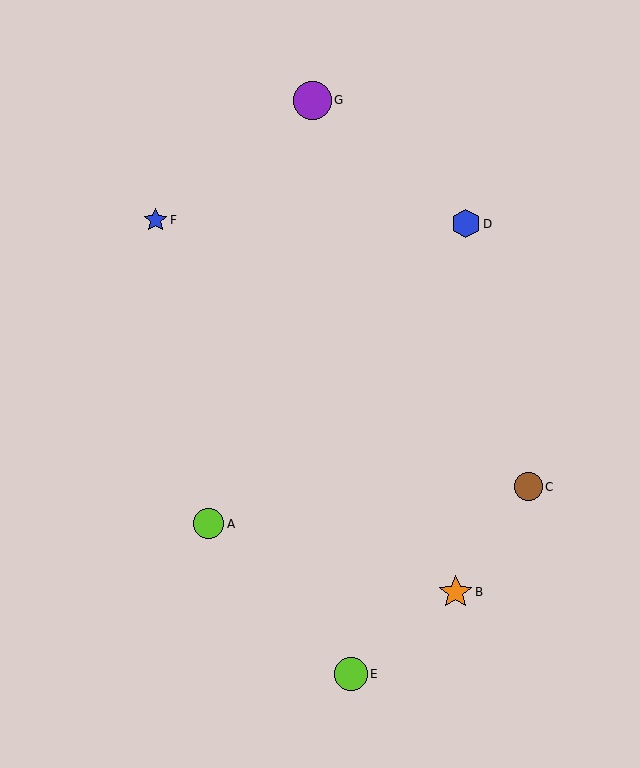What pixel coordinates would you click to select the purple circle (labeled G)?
Click at (312, 100) to select the purple circle G.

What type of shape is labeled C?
Shape C is a brown circle.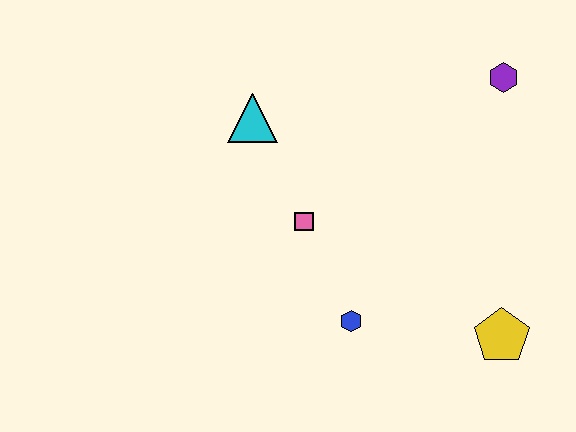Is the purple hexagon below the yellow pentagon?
No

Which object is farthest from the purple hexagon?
The blue hexagon is farthest from the purple hexagon.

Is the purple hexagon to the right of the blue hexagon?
Yes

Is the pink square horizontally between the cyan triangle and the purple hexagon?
Yes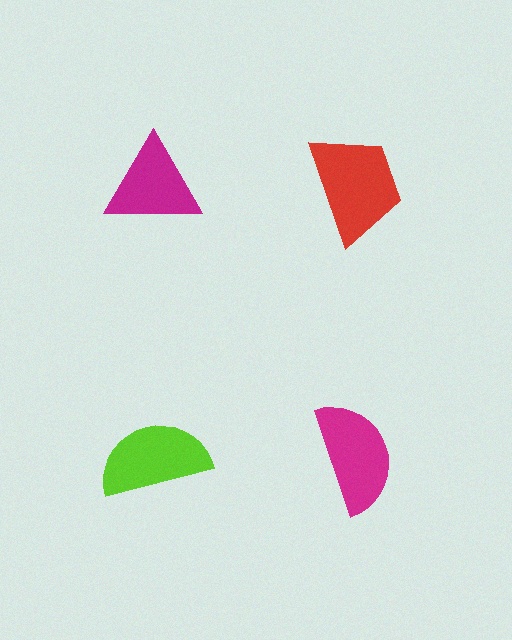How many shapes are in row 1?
2 shapes.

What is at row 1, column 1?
A magenta triangle.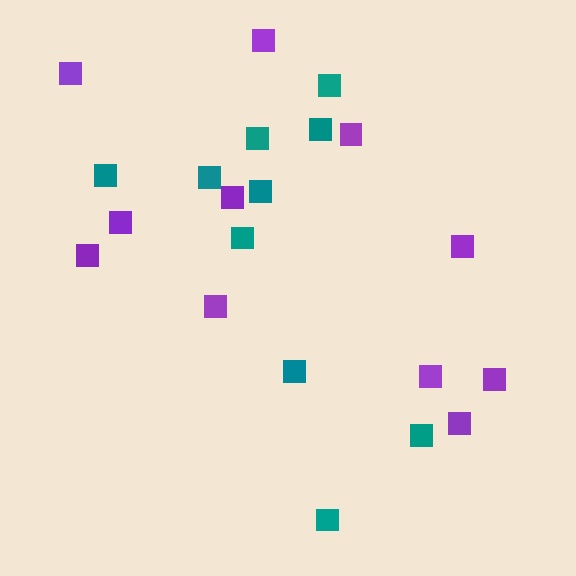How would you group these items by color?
There are 2 groups: one group of teal squares (10) and one group of purple squares (11).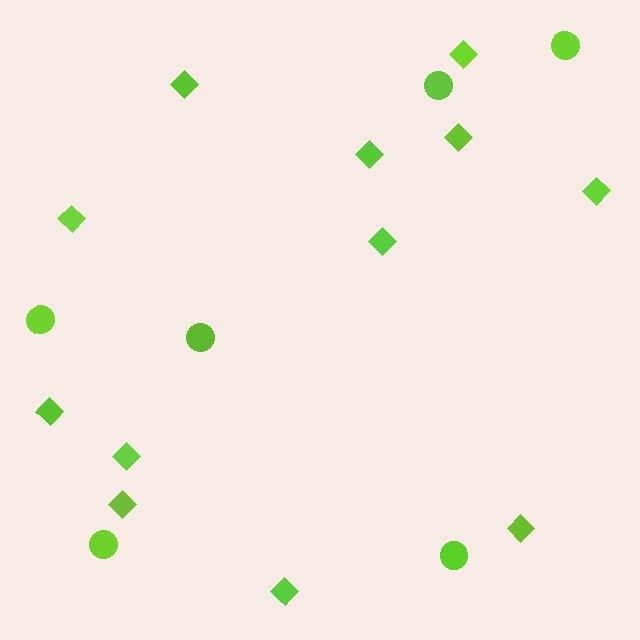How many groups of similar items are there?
There are 2 groups: one group of circles (6) and one group of diamonds (12).